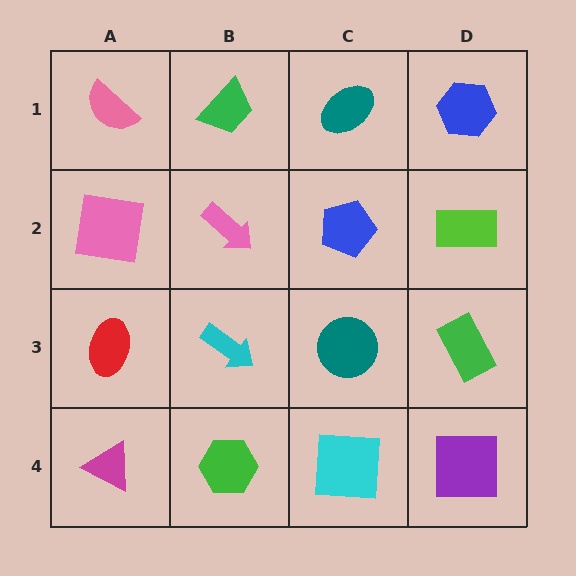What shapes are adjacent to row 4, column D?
A green rectangle (row 3, column D), a cyan square (row 4, column C).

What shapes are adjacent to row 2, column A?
A pink semicircle (row 1, column A), a red ellipse (row 3, column A), a pink arrow (row 2, column B).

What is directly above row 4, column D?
A green rectangle.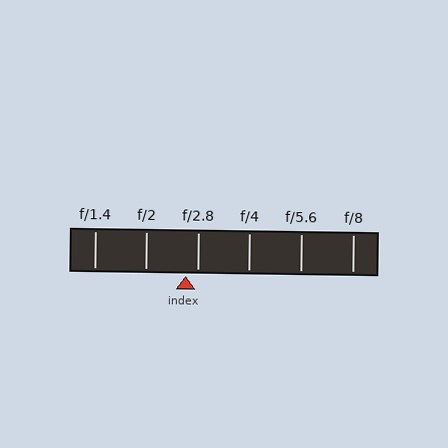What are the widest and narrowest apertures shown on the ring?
The widest aperture shown is f/1.4 and the narrowest is f/8.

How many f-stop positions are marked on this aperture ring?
There are 6 f-stop positions marked.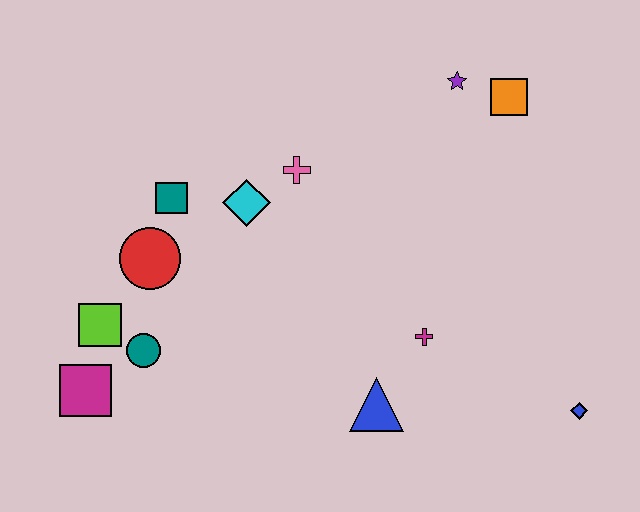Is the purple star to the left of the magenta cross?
No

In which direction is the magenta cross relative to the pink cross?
The magenta cross is below the pink cross.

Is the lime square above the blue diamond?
Yes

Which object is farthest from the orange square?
The magenta square is farthest from the orange square.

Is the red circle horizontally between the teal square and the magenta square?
Yes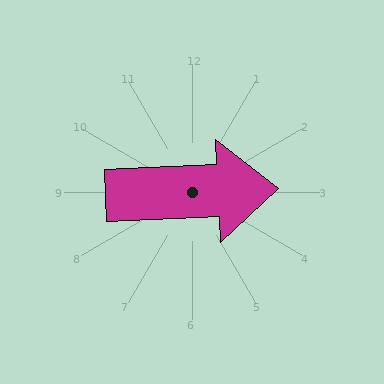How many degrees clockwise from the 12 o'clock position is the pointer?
Approximately 87 degrees.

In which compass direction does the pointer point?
East.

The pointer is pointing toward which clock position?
Roughly 3 o'clock.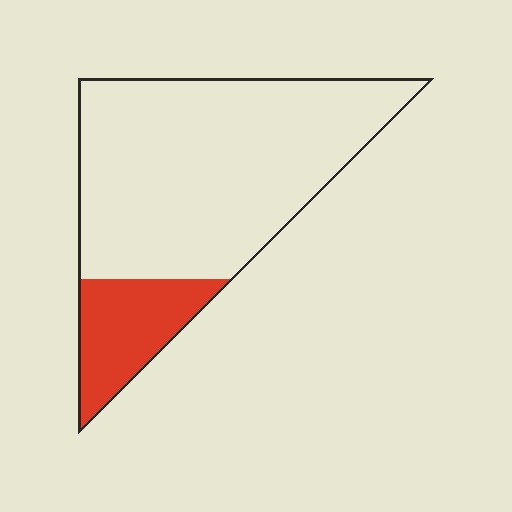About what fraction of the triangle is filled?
About one fifth (1/5).